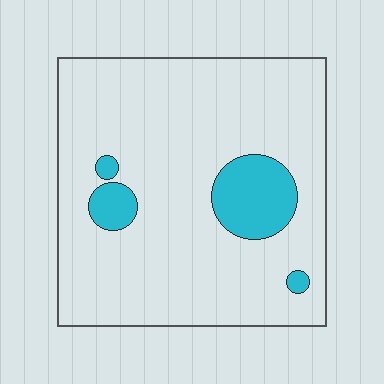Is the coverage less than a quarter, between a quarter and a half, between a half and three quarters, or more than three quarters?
Less than a quarter.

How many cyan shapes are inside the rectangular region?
4.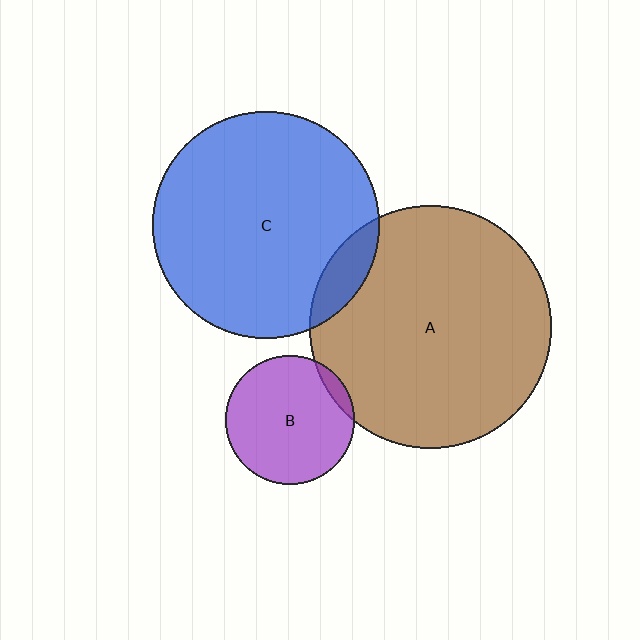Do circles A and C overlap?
Yes.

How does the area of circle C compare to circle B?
Approximately 3.1 times.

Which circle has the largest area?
Circle A (brown).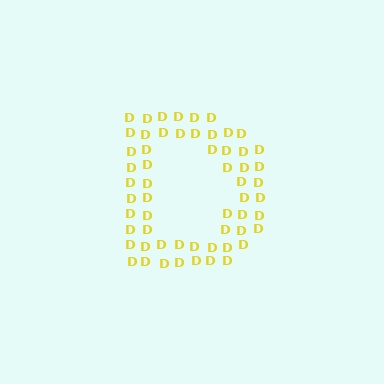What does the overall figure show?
The overall figure shows the letter D.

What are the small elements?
The small elements are letter D's.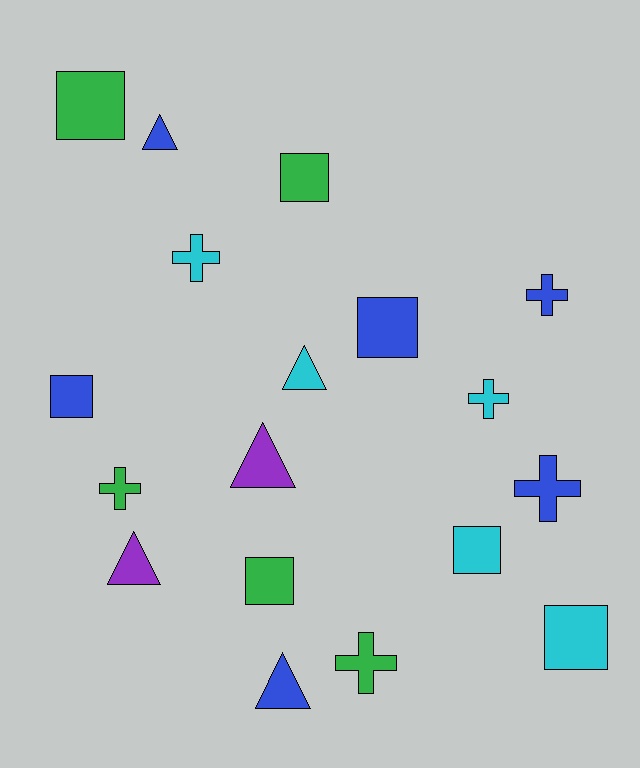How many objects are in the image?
There are 18 objects.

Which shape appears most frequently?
Square, with 7 objects.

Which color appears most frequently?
Blue, with 6 objects.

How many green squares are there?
There are 3 green squares.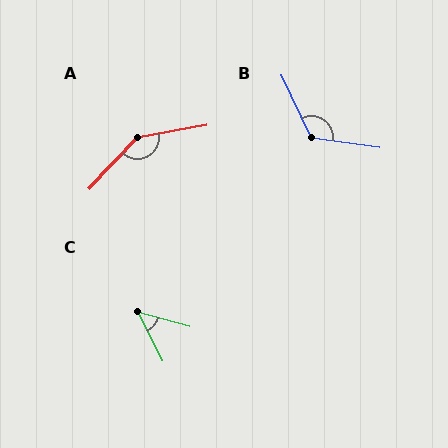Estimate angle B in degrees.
Approximately 123 degrees.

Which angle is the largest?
A, at approximately 143 degrees.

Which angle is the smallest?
C, at approximately 49 degrees.